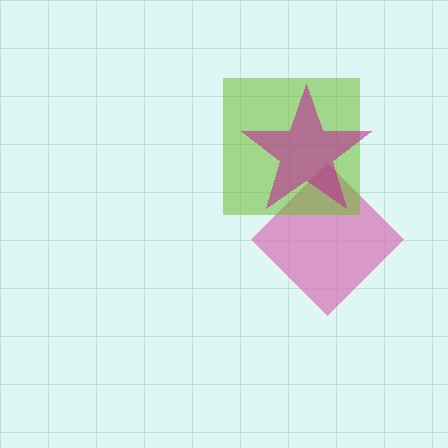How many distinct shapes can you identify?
There are 3 distinct shapes: a pink diamond, a lime square, a magenta star.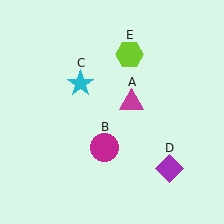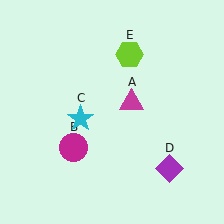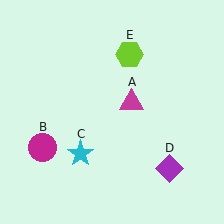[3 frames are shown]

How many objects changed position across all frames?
2 objects changed position: magenta circle (object B), cyan star (object C).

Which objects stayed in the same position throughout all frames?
Magenta triangle (object A) and purple diamond (object D) and lime hexagon (object E) remained stationary.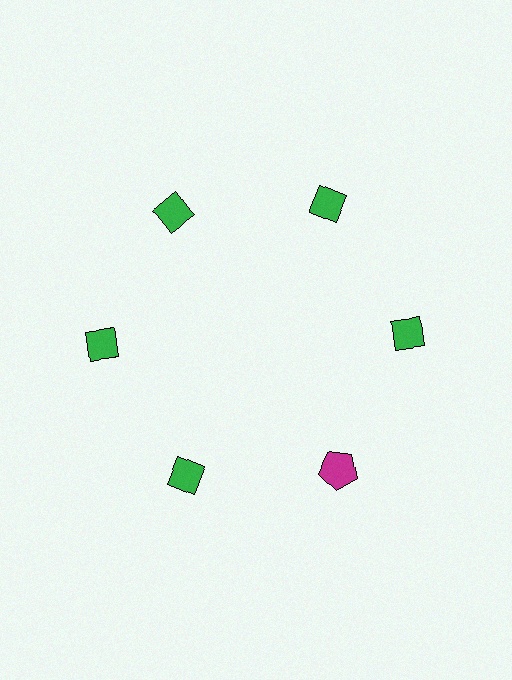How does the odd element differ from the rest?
It differs in both color (magenta instead of green) and shape (pentagon instead of diamond).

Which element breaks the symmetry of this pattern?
The magenta pentagon at roughly the 5 o'clock position breaks the symmetry. All other shapes are green diamonds.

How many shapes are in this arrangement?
There are 6 shapes arranged in a ring pattern.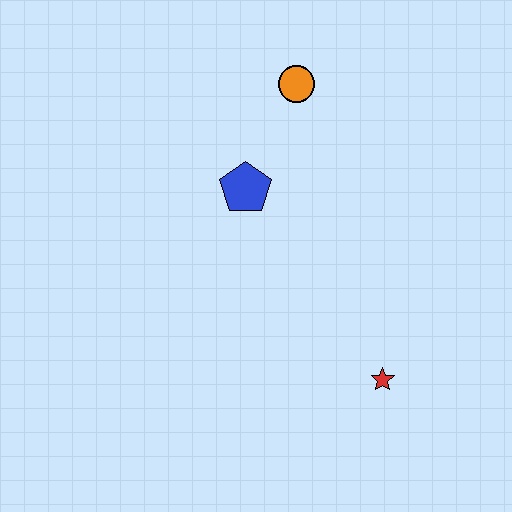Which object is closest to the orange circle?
The blue pentagon is closest to the orange circle.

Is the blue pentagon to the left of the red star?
Yes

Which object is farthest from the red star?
The orange circle is farthest from the red star.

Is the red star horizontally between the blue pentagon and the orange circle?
No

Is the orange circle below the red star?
No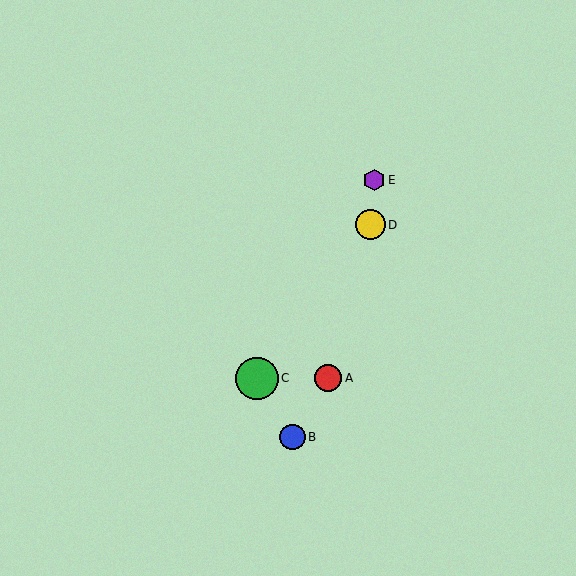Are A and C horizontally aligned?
Yes, both are at y≈378.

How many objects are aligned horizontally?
2 objects (A, C) are aligned horizontally.